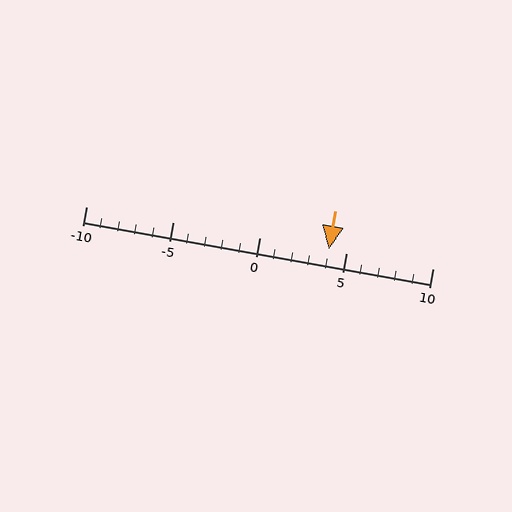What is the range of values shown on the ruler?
The ruler shows values from -10 to 10.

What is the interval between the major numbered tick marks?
The major tick marks are spaced 5 units apart.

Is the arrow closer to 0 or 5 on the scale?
The arrow is closer to 5.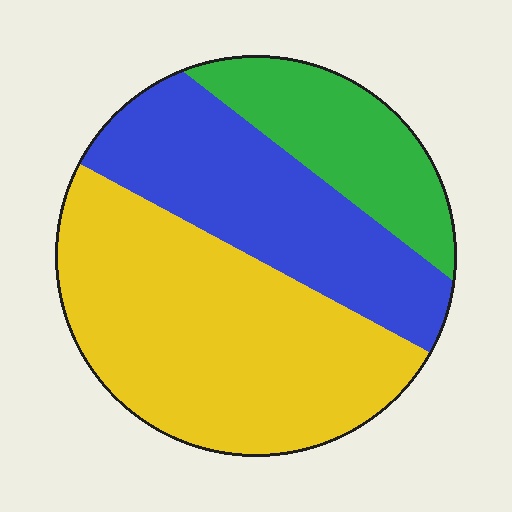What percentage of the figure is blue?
Blue covers 31% of the figure.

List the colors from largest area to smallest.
From largest to smallest: yellow, blue, green.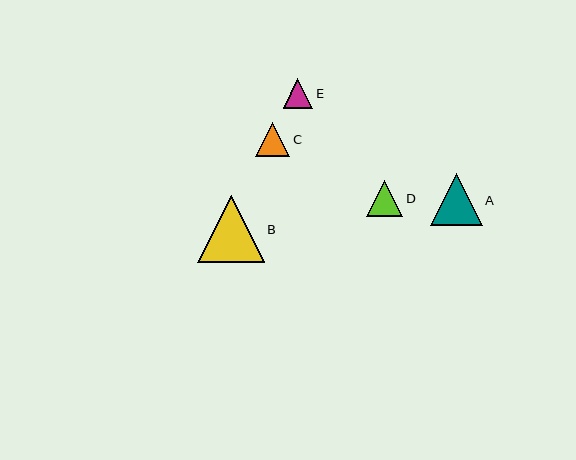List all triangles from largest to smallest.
From largest to smallest: B, A, D, C, E.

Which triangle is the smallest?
Triangle E is the smallest with a size of approximately 29 pixels.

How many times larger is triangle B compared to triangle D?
Triangle B is approximately 1.9 times the size of triangle D.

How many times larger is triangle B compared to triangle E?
Triangle B is approximately 2.3 times the size of triangle E.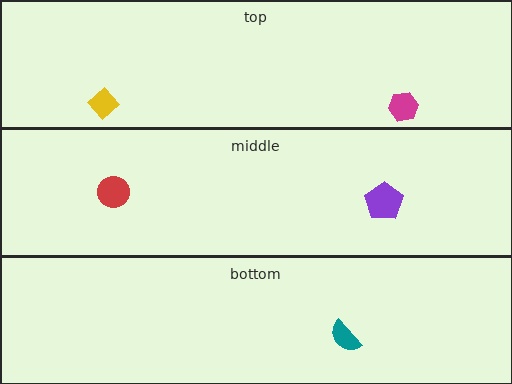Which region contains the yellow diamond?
The top region.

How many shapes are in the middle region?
2.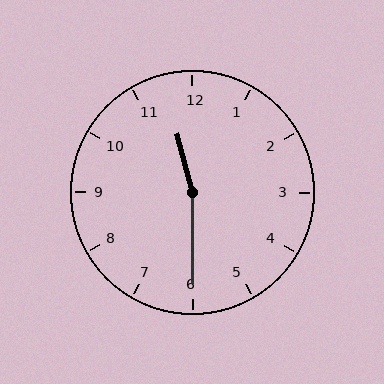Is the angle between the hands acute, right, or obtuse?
It is obtuse.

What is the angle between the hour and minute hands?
Approximately 165 degrees.